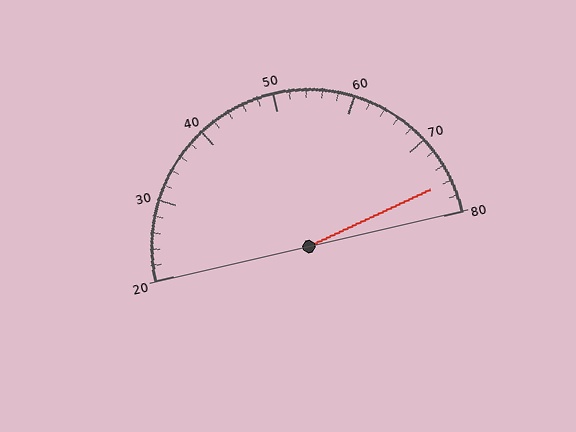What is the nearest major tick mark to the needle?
The nearest major tick mark is 80.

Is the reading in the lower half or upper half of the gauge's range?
The reading is in the upper half of the range (20 to 80).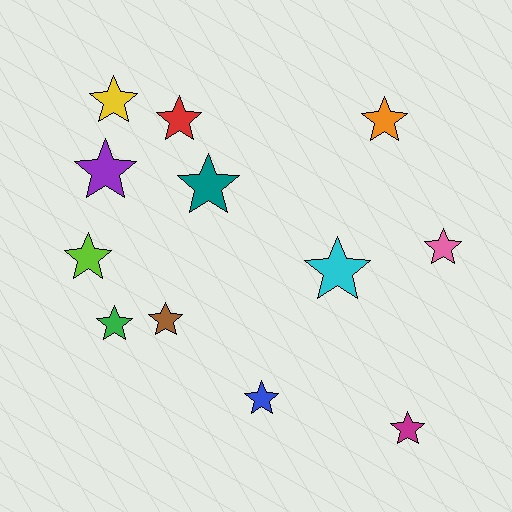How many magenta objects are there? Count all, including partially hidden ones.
There is 1 magenta object.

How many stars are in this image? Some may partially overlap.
There are 12 stars.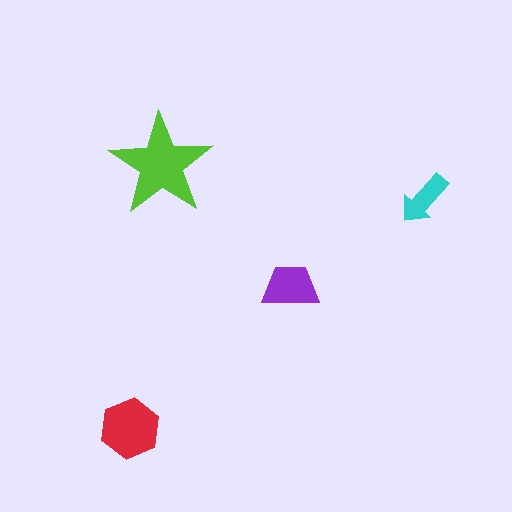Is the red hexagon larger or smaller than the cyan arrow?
Larger.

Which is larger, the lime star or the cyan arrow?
The lime star.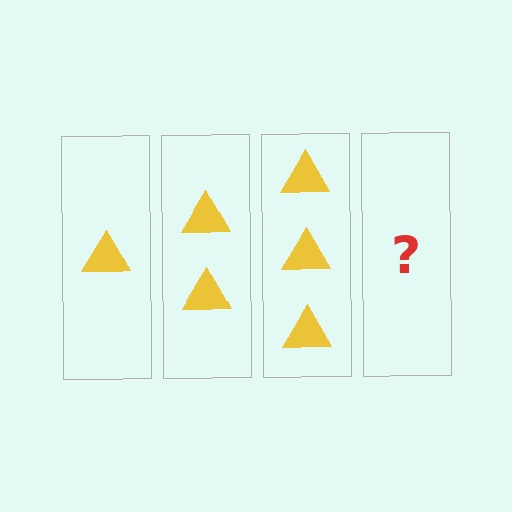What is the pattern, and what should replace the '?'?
The pattern is that each step adds one more triangle. The '?' should be 4 triangles.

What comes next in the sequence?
The next element should be 4 triangles.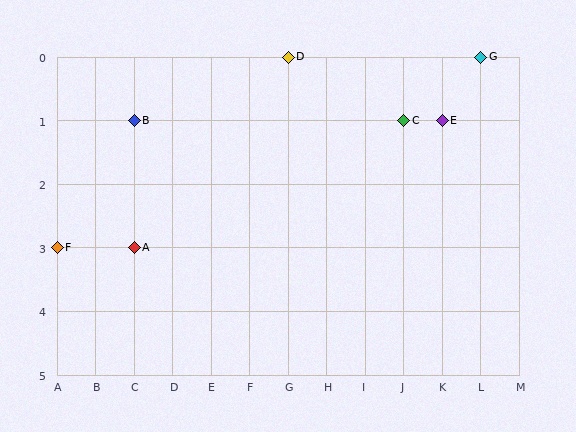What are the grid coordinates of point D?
Point D is at grid coordinates (G, 0).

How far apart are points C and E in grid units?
Points C and E are 1 column apart.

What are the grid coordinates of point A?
Point A is at grid coordinates (C, 3).